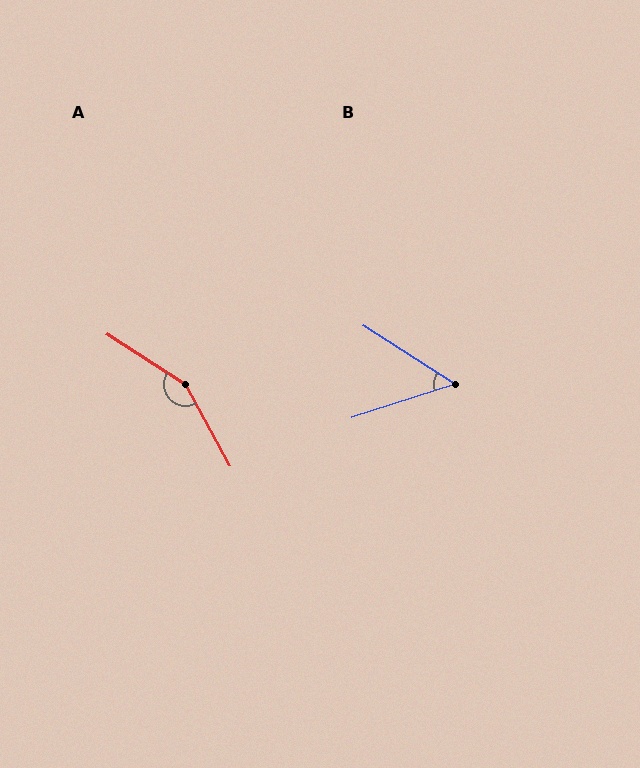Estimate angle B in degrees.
Approximately 51 degrees.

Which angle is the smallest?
B, at approximately 51 degrees.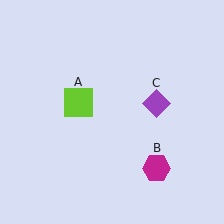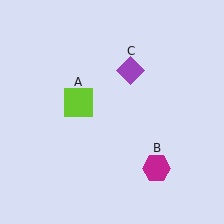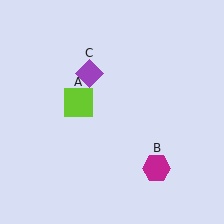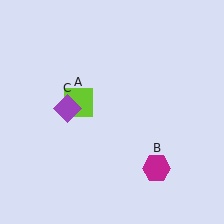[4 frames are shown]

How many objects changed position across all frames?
1 object changed position: purple diamond (object C).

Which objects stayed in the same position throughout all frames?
Lime square (object A) and magenta hexagon (object B) remained stationary.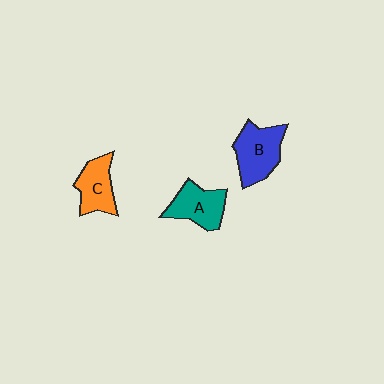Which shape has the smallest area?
Shape C (orange).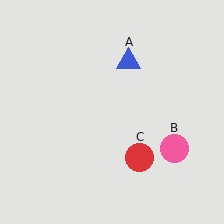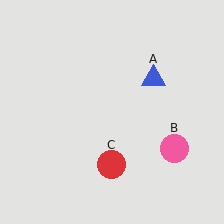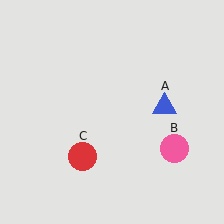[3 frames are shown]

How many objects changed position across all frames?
2 objects changed position: blue triangle (object A), red circle (object C).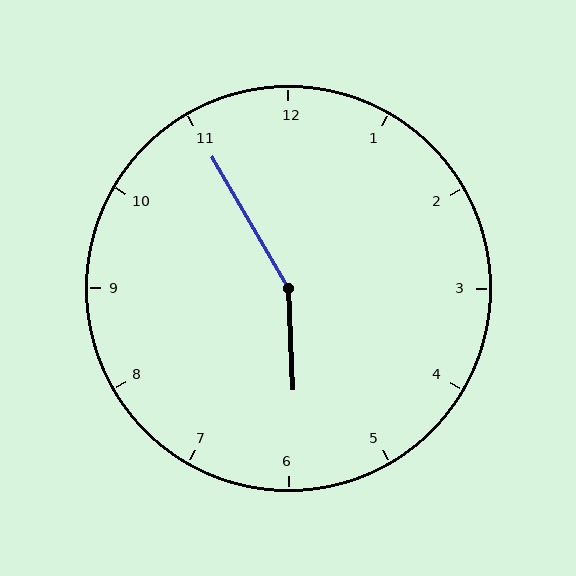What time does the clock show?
5:55.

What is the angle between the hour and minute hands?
Approximately 152 degrees.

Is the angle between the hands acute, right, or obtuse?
It is obtuse.